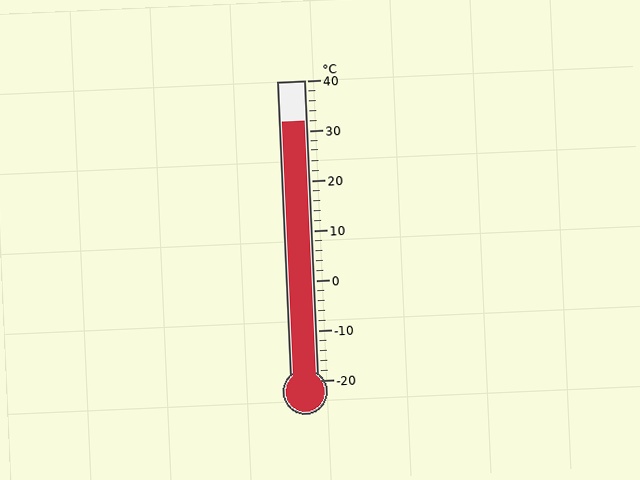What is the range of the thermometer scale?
The thermometer scale ranges from -20°C to 40°C.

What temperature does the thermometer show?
The thermometer shows approximately 32°C.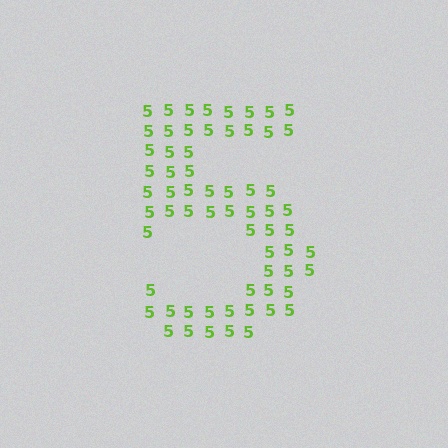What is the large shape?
The large shape is the digit 5.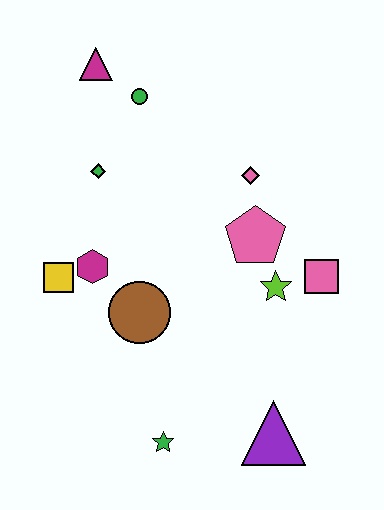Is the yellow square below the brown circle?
No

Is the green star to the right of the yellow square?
Yes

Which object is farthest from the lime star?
The magenta triangle is farthest from the lime star.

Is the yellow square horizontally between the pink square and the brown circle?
No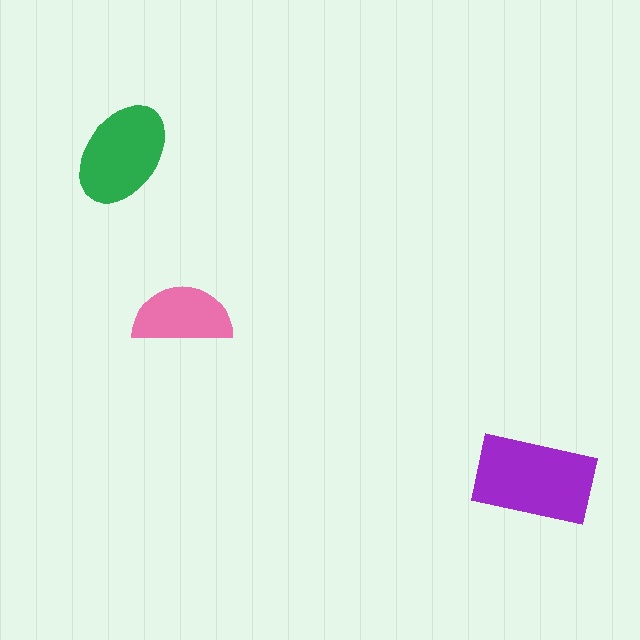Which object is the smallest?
The pink semicircle.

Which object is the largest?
The purple rectangle.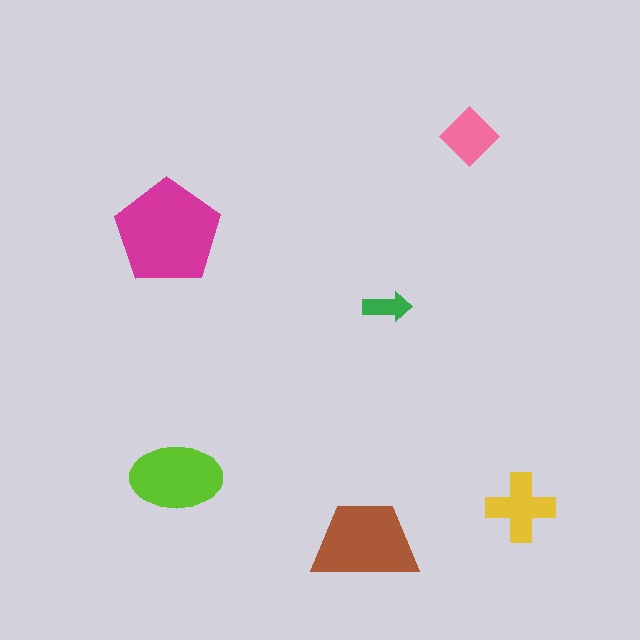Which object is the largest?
The magenta pentagon.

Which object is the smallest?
The green arrow.